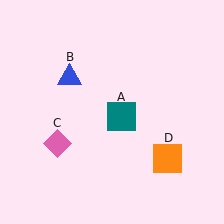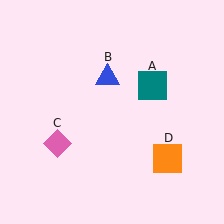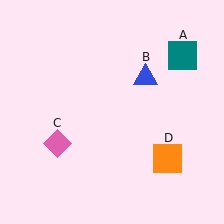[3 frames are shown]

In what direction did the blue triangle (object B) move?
The blue triangle (object B) moved right.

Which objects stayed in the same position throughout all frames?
Pink diamond (object C) and orange square (object D) remained stationary.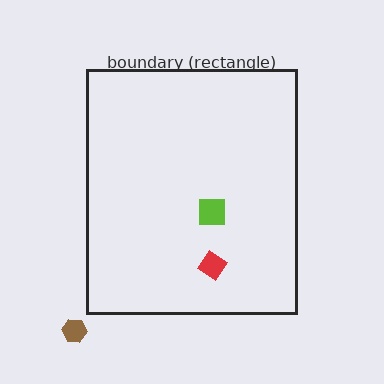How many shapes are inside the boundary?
2 inside, 1 outside.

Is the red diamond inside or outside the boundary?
Inside.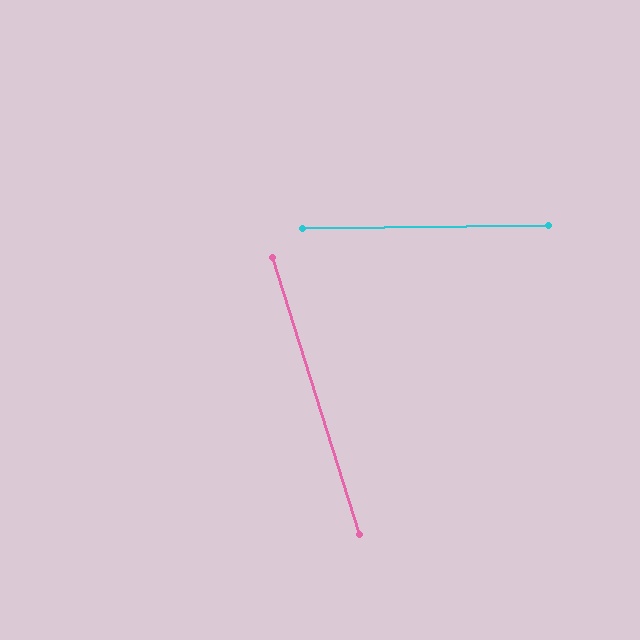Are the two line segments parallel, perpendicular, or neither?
Neither parallel nor perpendicular — they differ by about 73°.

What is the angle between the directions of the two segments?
Approximately 73 degrees.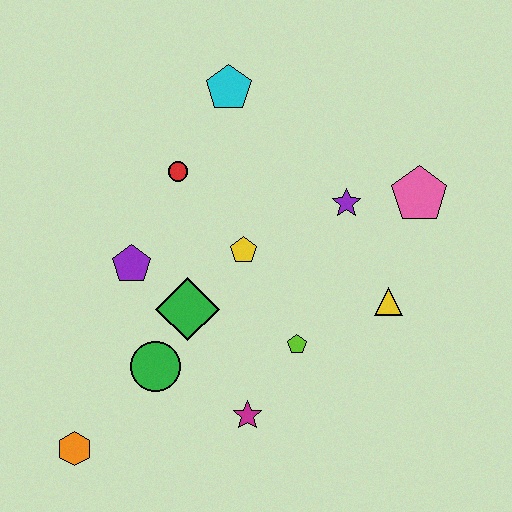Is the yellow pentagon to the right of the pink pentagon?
No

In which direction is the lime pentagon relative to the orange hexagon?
The lime pentagon is to the right of the orange hexagon.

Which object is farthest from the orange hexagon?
The pink pentagon is farthest from the orange hexagon.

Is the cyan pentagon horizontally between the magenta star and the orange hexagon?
Yes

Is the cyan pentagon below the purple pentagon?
No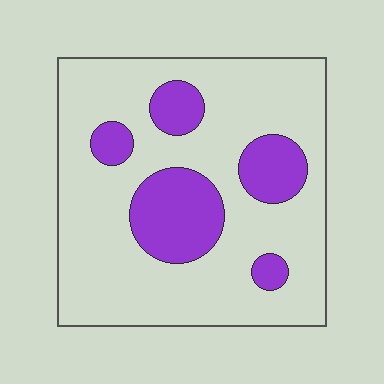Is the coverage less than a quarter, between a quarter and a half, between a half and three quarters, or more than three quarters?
Less than a quarter.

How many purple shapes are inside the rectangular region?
5.